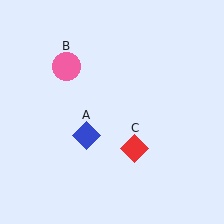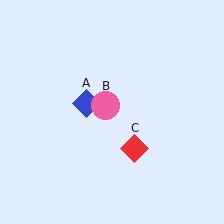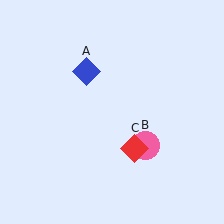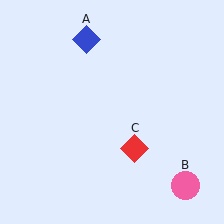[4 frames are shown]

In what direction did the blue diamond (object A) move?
The blue diamond (object A) moved up.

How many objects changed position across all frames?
2 objects changed position: blue diamond (object A), pink circle (object B).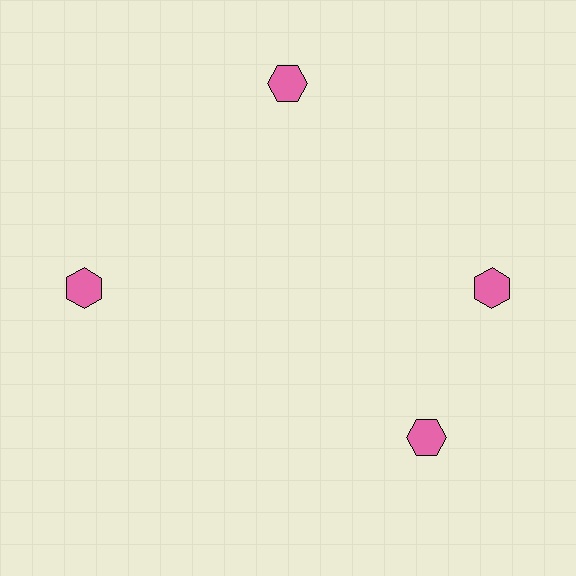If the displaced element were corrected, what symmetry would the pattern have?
It would have 4-fold rotational symmetry — the pattern would map onto itself every 90 degrees.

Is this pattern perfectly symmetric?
No. The 4 pink hexagons are arranged in a ring, but one element near the 6 o'clock position is rotated out of alignment along the ring, breaking the 4-fold rotational symmetry.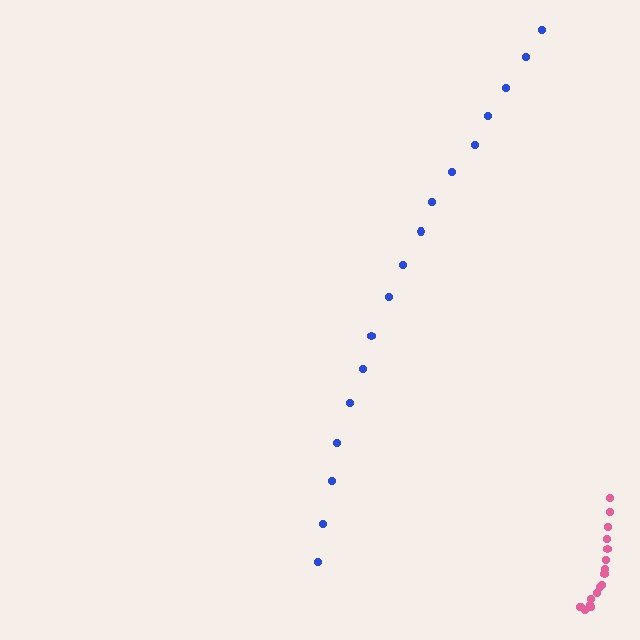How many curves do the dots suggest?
There are 2 distinct paths.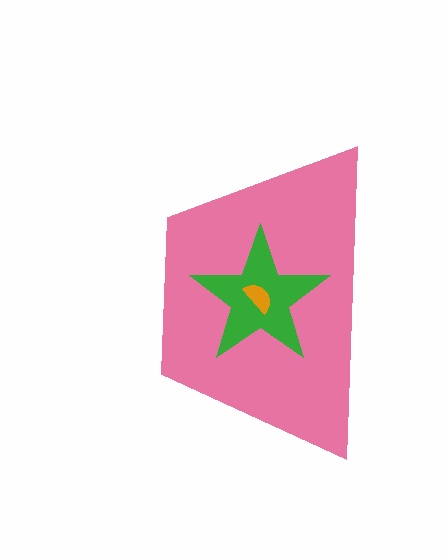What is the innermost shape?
The orange semicircle.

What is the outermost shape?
The pink trapezoid.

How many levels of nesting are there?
3.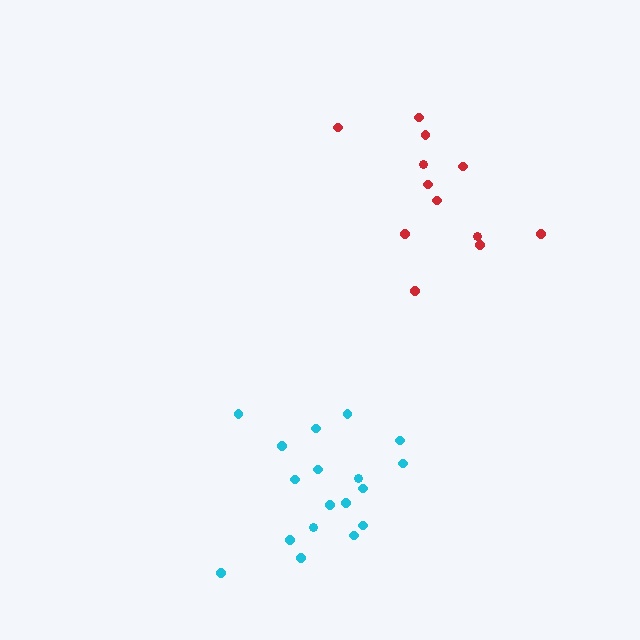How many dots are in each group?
Group 1: 18 dots, Group 2: 12 dots (30 total).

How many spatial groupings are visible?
There are 2 spatial groupings.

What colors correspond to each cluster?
The clusters are colored: cyan, red.